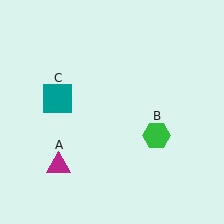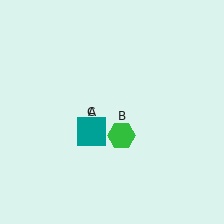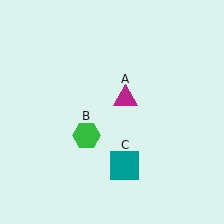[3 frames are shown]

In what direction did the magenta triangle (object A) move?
The magenta triangle (object A) moved up and to the right.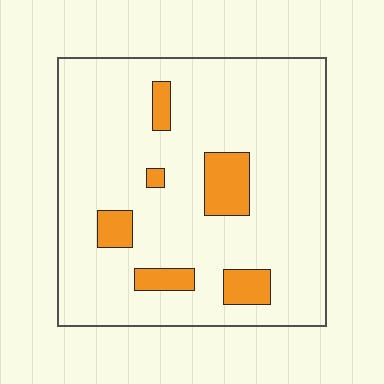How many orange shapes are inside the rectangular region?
6.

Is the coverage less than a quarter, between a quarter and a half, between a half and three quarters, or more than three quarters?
Less than a quarter.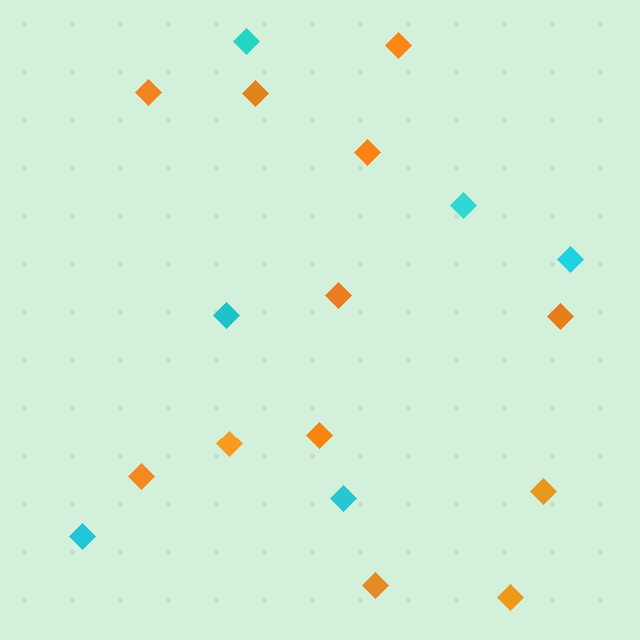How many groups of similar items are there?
There are 2 groups: one group of orange diamonds (12) and one group of cyan diamonds (6).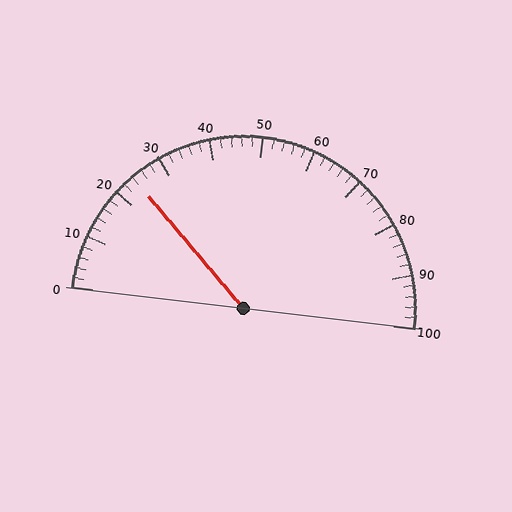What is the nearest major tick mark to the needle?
The nearest major tick mark is 20.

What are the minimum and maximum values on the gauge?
The gauge ranges from 0 to 100.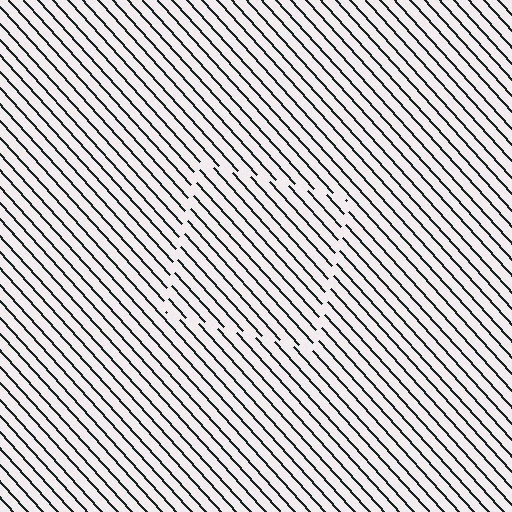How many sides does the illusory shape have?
4 sides — the line-ends trace a square.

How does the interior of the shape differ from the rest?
The interior of the shape contains the same grating, shifted by half a period — the contour is defined by the phase discontinuity where line-ends from the inner and outer gratings abut.